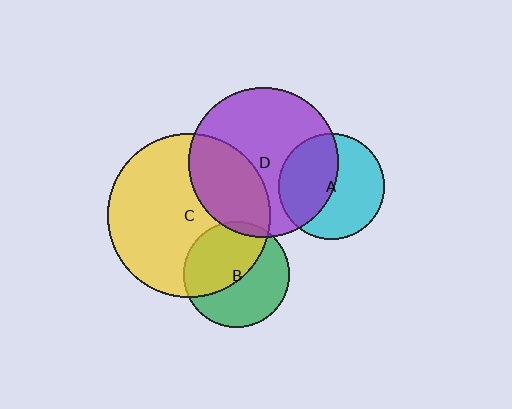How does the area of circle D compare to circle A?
Approximately 2.0 times.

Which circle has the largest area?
Circle C (yellow).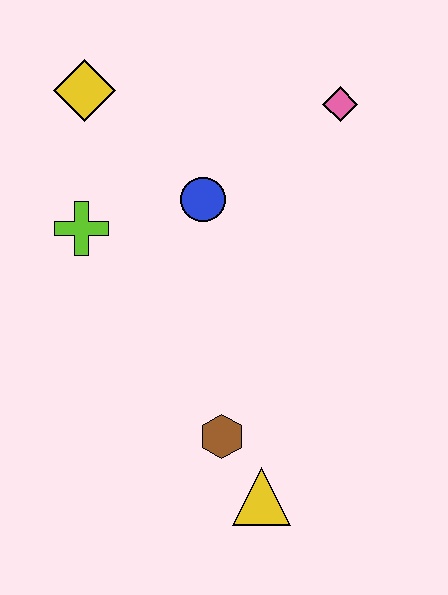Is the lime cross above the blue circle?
No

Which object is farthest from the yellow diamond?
The yellow triangle is farthest from the yellow diamond.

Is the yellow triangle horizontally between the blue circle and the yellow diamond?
No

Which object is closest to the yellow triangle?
The brown hexagon is closest to the yellow triangle.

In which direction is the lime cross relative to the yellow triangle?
The lime cross is above the yellow triangle.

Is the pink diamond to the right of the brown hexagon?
Yes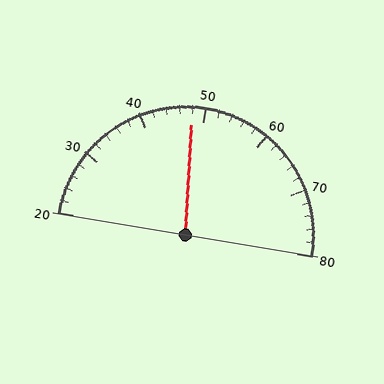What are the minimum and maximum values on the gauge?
The gauge ranges from 20 to 80.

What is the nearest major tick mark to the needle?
The nearest major tick mark is 50.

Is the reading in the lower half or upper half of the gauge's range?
The reading is in the lower half of the range (20 to 80).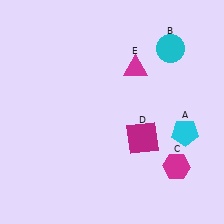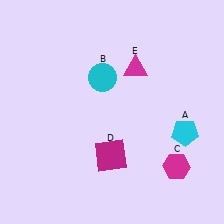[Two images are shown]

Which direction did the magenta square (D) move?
The magenta square (D) moved left.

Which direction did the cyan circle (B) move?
The cyan circle (B) moved left.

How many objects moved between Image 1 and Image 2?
2 objects moved between the two images.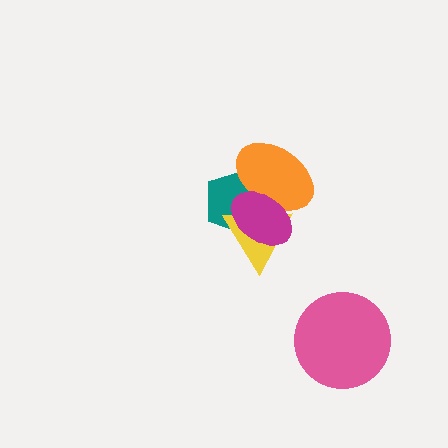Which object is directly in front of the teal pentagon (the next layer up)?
The orange ellipse is directly in front of the teal pentagon.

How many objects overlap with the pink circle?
0 objects overlap with the pink circle.